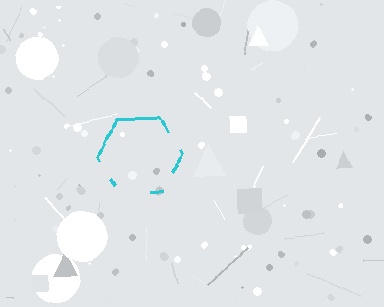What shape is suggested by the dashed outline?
The dashed outline suggests a hexagon.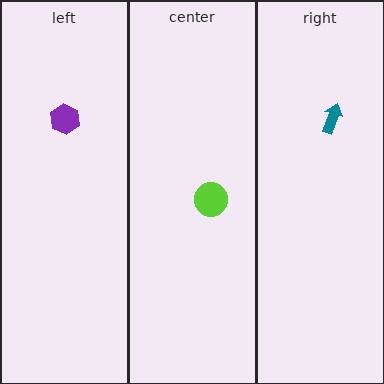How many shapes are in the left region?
1.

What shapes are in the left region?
The purple hexagon.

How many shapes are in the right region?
1.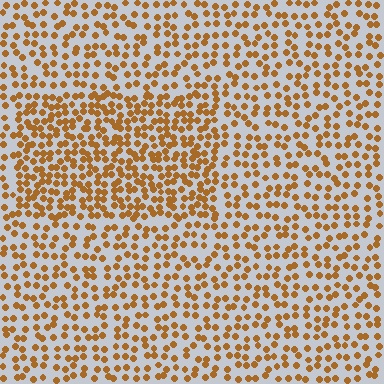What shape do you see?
I see a rectangle.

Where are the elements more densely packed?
The elements are more densely packed inside the rectangle boundary.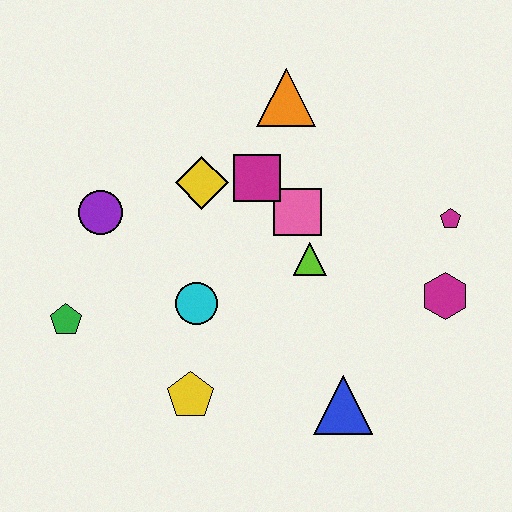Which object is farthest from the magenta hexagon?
The green pentagon is farthest from the magenta hexagon.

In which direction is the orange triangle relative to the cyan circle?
The orange triangle is above the cyan circle.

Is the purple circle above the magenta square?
No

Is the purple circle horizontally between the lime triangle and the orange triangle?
No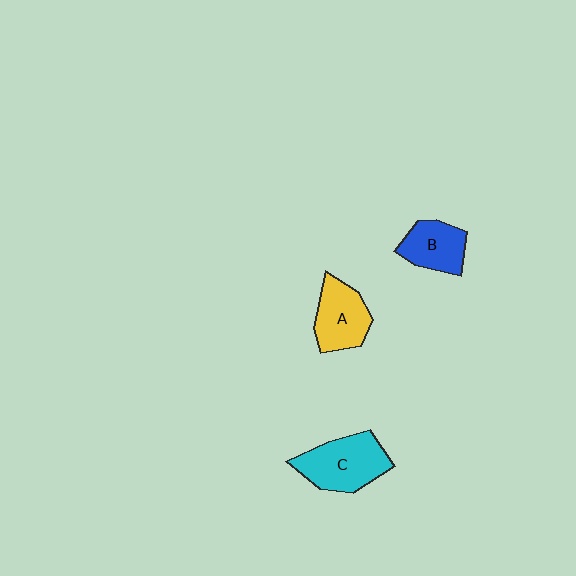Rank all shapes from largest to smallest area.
From largest to smallest: C (cyan), A (yellow), B (blue).